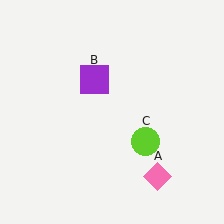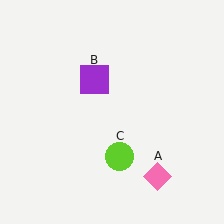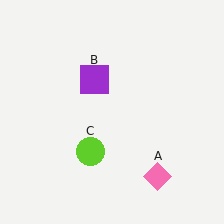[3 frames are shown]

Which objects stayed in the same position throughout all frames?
Pink diamond (object A) and purple square (object B) remained stationary.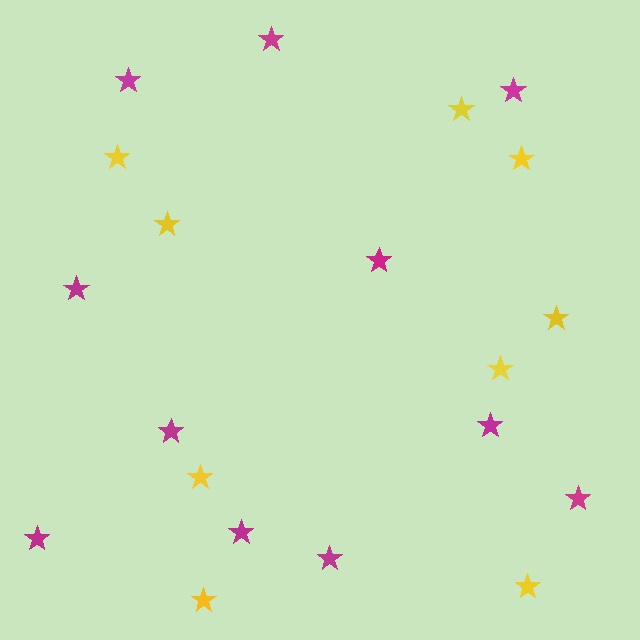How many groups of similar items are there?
There are 2 groups: one group of magenta stars (11) and one group of yellow stars (9).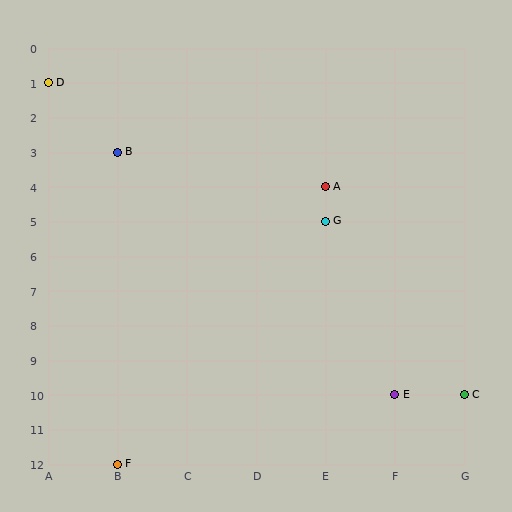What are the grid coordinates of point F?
Point F is at grid coordinates (B, 12).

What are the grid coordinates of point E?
Point E is at grid coordinates (F, 10).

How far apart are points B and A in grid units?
Points B and A are 3 columns and 1 row apart (about 3.2 grid units diagonally).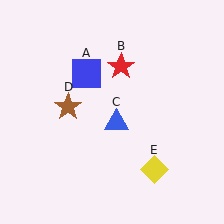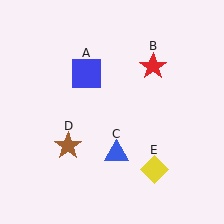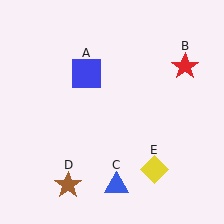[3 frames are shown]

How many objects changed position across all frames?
3 objects changed position: red star (object B), blue triangle (object C), brown star (object D).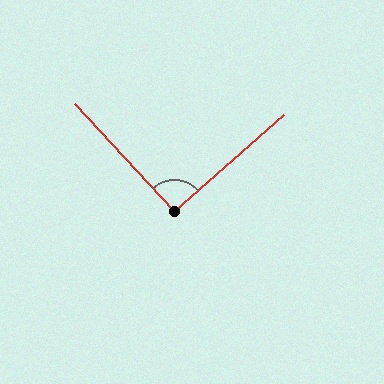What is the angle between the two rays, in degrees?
Approximately 92 degrees.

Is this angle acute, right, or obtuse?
It is approximately a right angle.